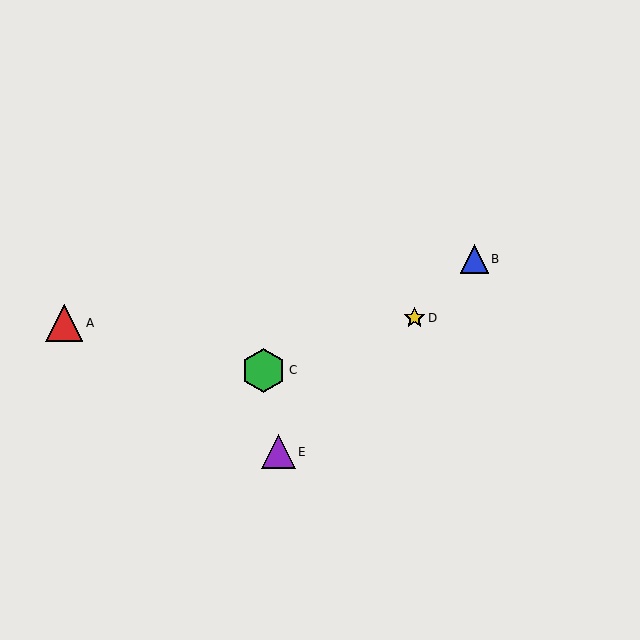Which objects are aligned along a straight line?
Objects B, D, E are aligned along a straight line.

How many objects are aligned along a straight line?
3 objects (B, D, E) are aligned along a straight line.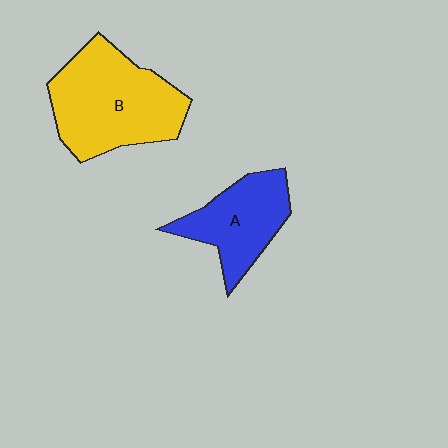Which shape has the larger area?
Shape B (yellow).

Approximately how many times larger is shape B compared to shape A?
Approximately 1.6 times.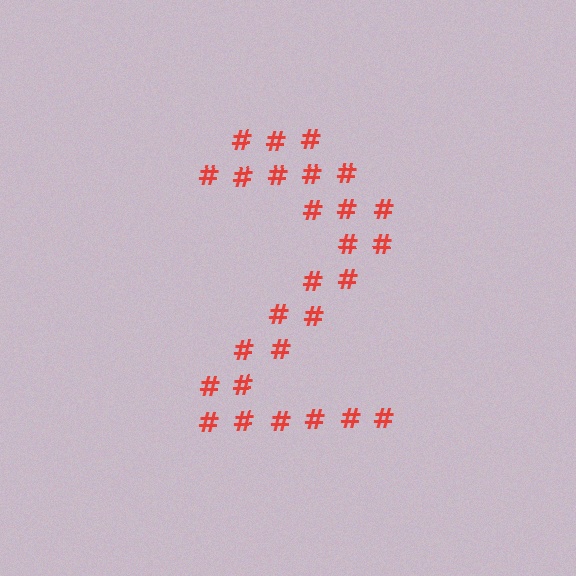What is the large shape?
The large shape is the digit 2.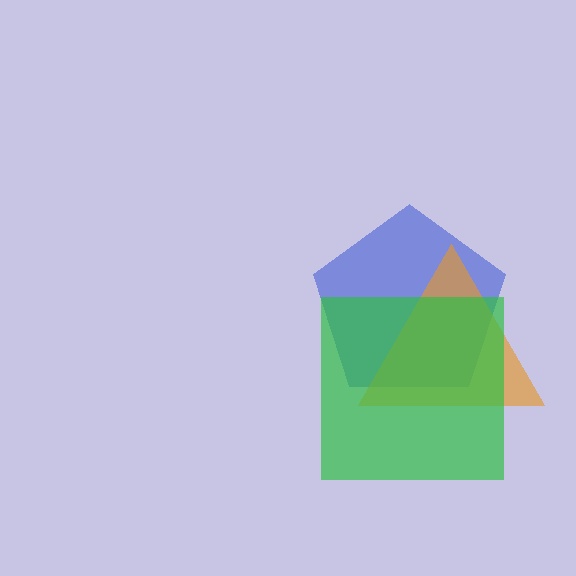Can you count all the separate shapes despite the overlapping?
Yes, there are 3 separate shapes.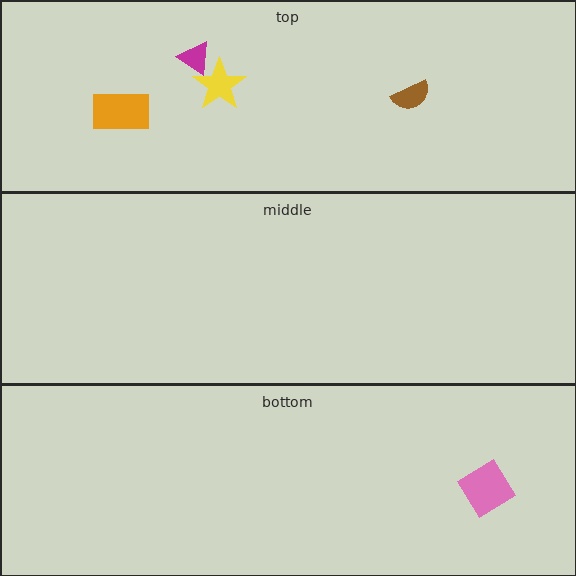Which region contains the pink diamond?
The bottom region.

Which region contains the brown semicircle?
The top region.